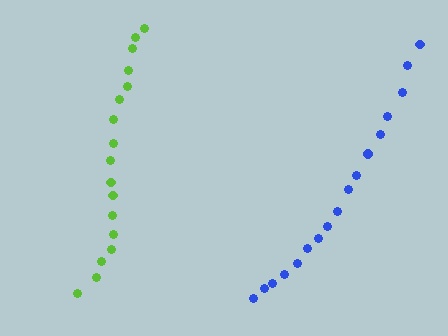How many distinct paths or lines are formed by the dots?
There are 2 distinct paths.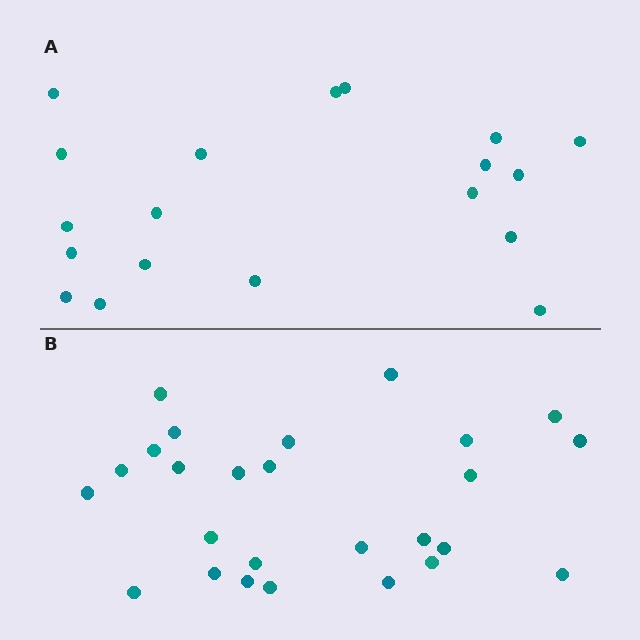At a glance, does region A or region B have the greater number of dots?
Region B (the bottom region) has more dots.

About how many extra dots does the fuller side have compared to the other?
Region B has roughly 8 or so more dots than region A.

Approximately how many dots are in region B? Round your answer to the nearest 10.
About 30 dots. (The exact count is 26, which rounds to 30.)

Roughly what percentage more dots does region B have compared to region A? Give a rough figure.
About 35% more.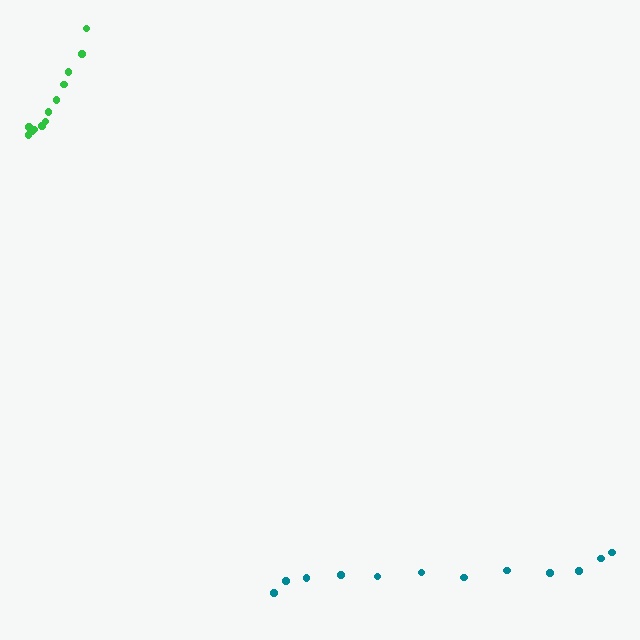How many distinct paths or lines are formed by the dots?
There are 2 distinct paths.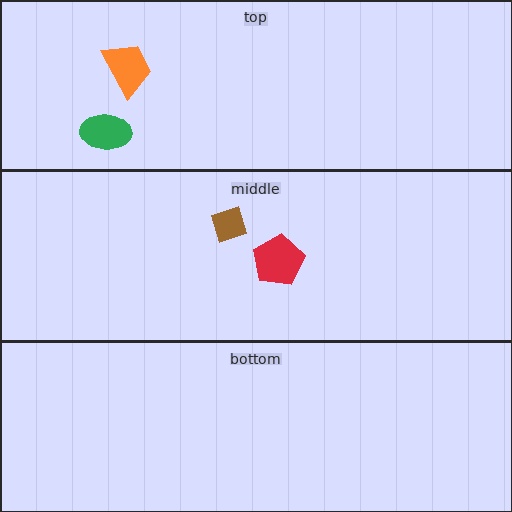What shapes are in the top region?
The orange trapezoid, the green ellipse.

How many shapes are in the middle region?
2.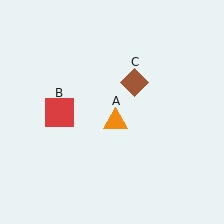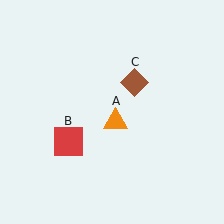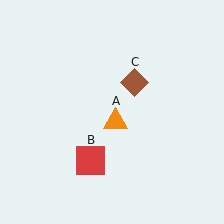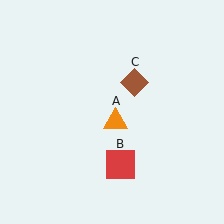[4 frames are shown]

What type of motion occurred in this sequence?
The red square (object B) rotated counterclockwise around the center of the scene.